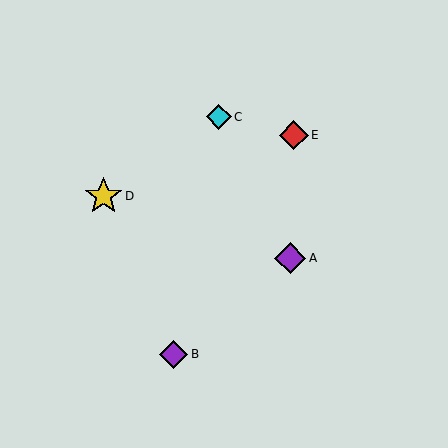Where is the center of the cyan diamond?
The center of the cyan diamond is at (219, 117).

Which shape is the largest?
The yellow star (labeled D) is the largest.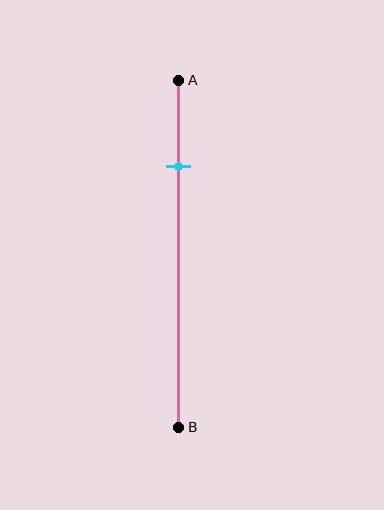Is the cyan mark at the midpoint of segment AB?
No, the mark is at about 25% from A, not at the 50% midpoint.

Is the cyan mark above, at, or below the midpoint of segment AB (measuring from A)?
The cyan mark is above the midpoint of segment AB.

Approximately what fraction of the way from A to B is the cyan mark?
The cyan mark is approximately 25% of the way from A to B.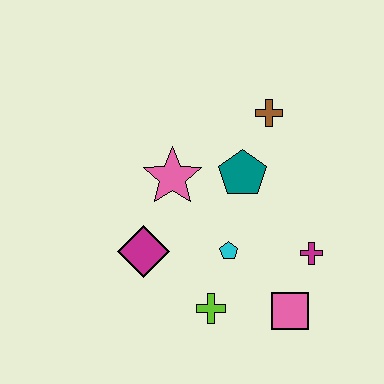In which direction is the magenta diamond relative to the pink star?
The magenta diamond is below the pink star.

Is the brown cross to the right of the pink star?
Yes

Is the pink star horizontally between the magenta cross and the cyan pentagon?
No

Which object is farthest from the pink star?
The pink square is farthest from the pink star.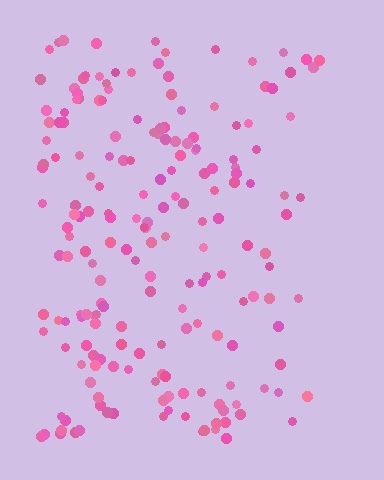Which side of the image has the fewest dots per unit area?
The right.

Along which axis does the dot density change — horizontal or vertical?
Horizontal.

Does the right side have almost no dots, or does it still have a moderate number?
Still a moderate number, just noticeably fewer than the left.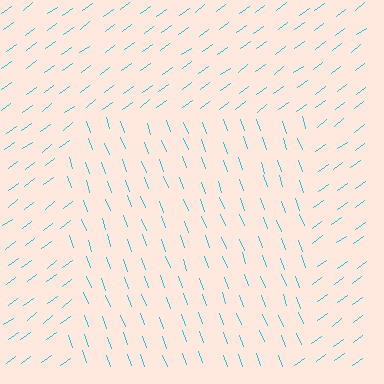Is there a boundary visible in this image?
Yes, there is a texture boundary formed by a change in line orientation.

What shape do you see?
I see a rectangle.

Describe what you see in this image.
The image is filled with small cyan line segments. A rectangle region in the image has lines oriented differently from the surrounding lines, creating a visible texture boundary.